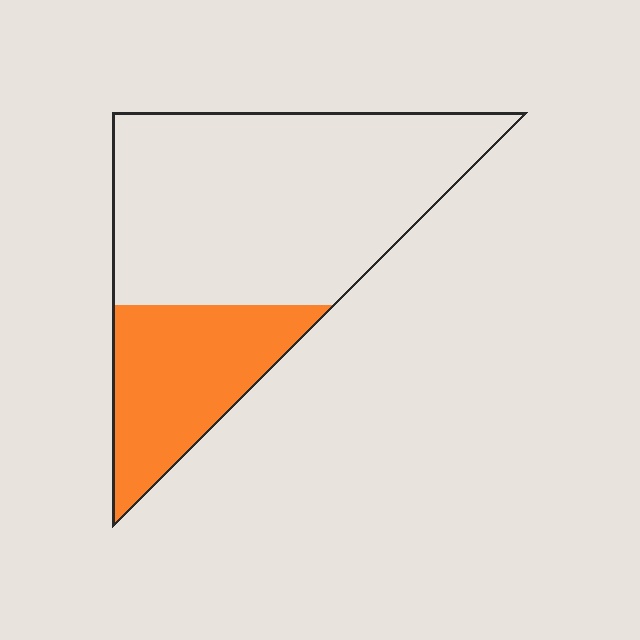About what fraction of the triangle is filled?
About one quarter (1/4).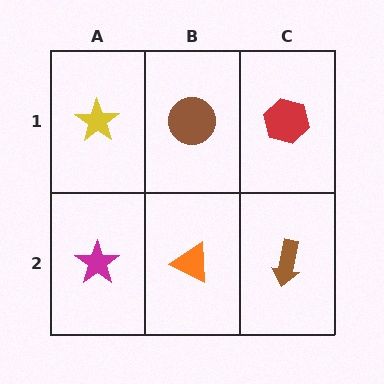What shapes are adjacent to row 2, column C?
A red hexagon (row 1, column C), an orange triangle (row 2, column B).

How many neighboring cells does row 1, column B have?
3.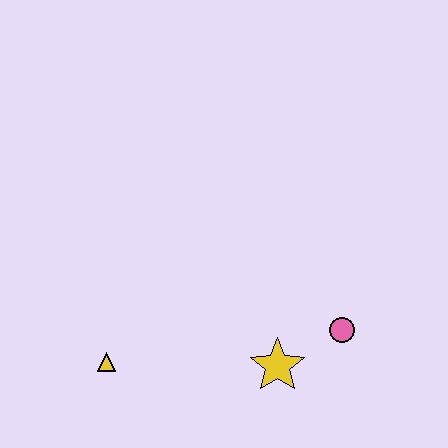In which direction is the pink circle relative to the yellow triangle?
The pink circle is to the right of the yellow triangle.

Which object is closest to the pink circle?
The yellow star is closest to the pink circle.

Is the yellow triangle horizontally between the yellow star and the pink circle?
No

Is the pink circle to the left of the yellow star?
No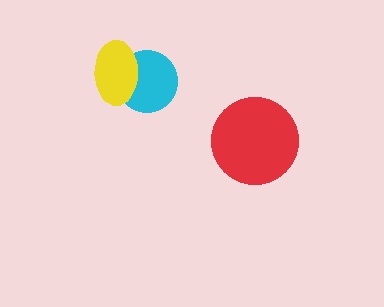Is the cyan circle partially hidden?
Yes, it is partially covered by another shape.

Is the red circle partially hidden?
No, no other shape covers it.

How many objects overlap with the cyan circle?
1 object overlaps with the cyan circle.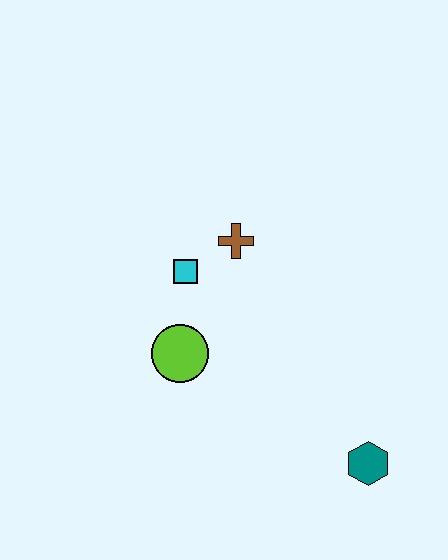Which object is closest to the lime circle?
The cyan square is closest to the lime circle.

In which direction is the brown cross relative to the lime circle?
The brown cross is above the lime circle.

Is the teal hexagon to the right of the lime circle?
Yes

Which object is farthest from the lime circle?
The teal hexagon is farthest from the lime circle.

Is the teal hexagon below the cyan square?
Yes